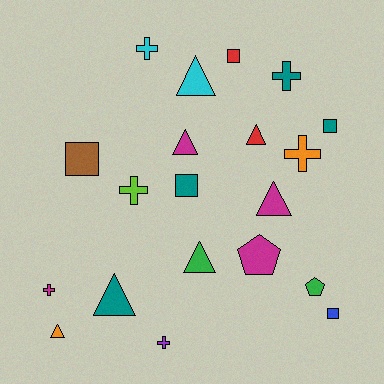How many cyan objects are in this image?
There are 2 cyan objects.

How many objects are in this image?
There are 20 objects.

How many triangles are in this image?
There are 7 triangles.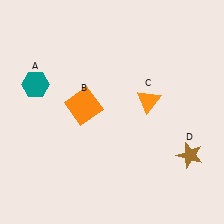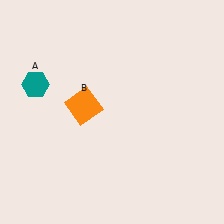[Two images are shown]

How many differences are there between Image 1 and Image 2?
There are 2 differences between the two images.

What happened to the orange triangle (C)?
The orange triangle (C) was removed in Image 2. It was in the top-right area of Image 1.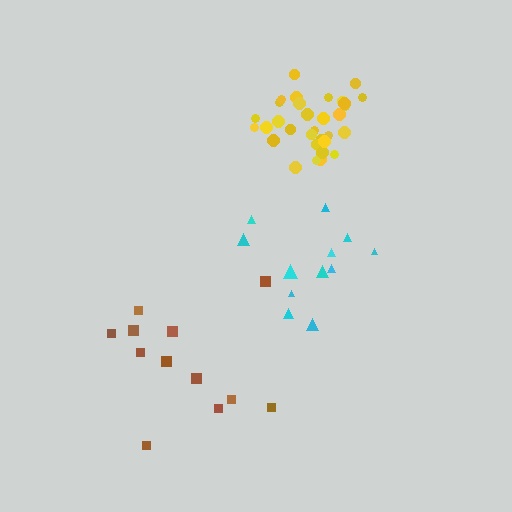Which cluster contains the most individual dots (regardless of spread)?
Yellow (32).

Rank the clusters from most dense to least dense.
yellow, cyan, brown.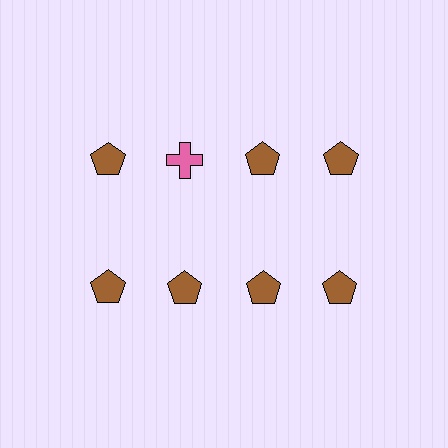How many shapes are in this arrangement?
There are 8 shapes arranged in a grid pattern.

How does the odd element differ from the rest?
It differs in both color (pink instead of brown) and shape (cross instead of pentagon).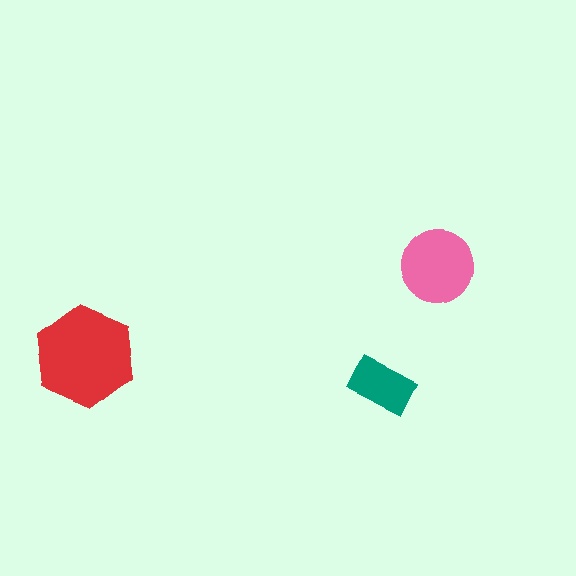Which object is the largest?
The red hexagon.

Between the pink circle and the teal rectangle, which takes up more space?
The pink circle.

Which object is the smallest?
The teal rectangle.